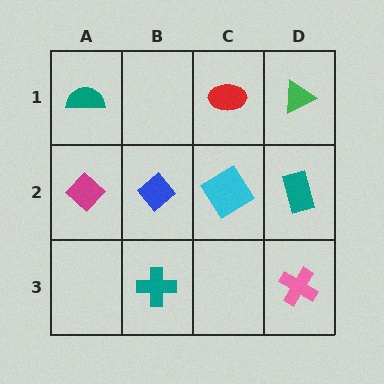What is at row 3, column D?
A pink cross.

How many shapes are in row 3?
2 shapes.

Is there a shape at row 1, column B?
No, that cell is empty.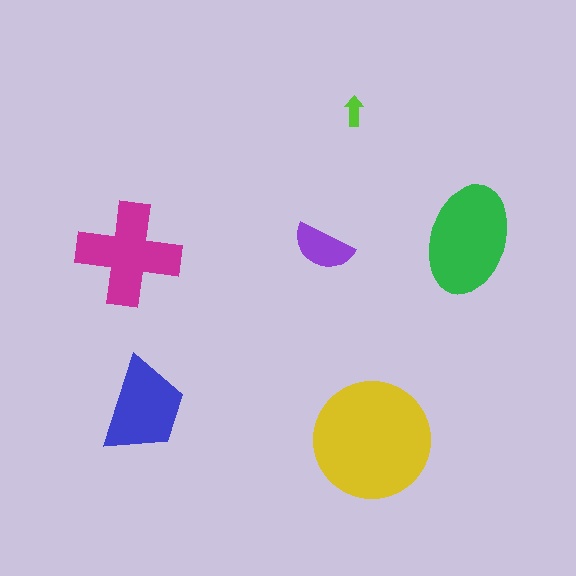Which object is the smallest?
The lime arrow.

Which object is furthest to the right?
The green ellipse is rightmost.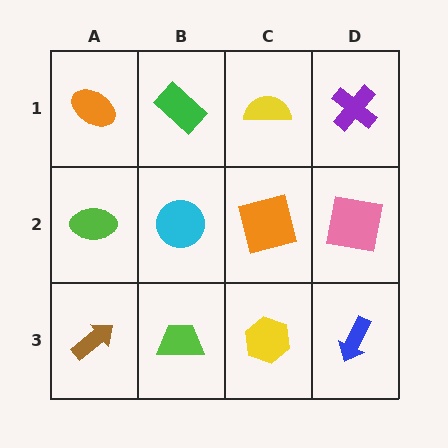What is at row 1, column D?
A purple cross.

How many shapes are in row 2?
4 shapes.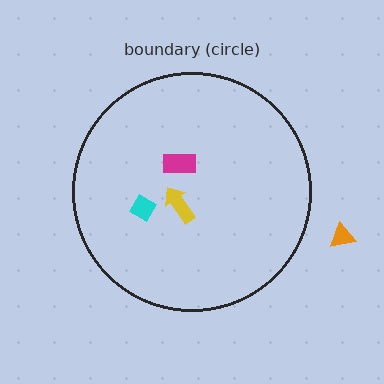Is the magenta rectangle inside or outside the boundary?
Inside.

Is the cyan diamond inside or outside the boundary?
Inside.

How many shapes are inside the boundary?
3 inside, 1 outside.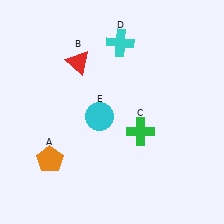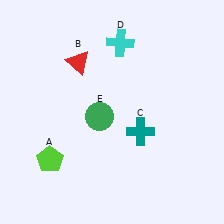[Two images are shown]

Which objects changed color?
A changed from orange to lime. C changed from green to teal. E changed from cyan to green.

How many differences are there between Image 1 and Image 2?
There are 3 differences between the two images.